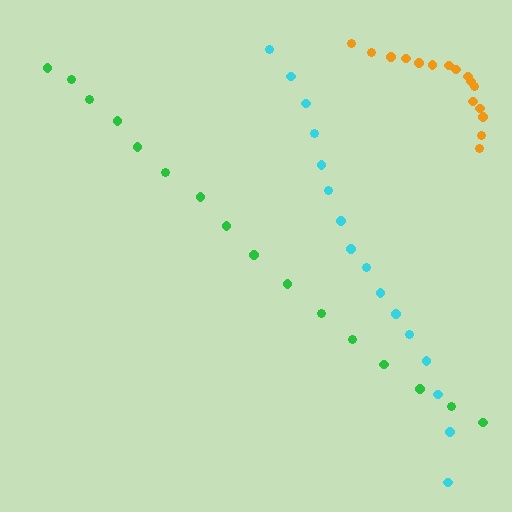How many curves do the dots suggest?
There are 3 distinct paths.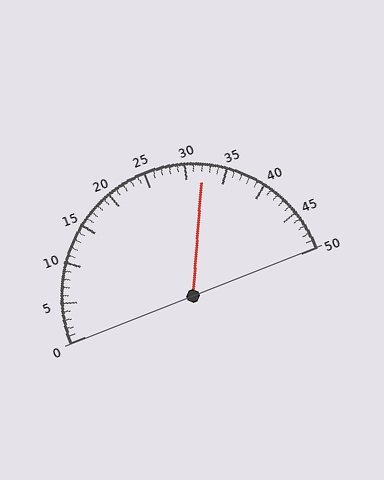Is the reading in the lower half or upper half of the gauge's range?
The reading is in the upper half of the range (0 to 50).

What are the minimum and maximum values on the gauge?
The gauge ranges from 0 to 50.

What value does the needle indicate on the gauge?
The needle indicates approximately 32.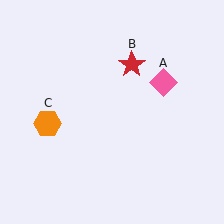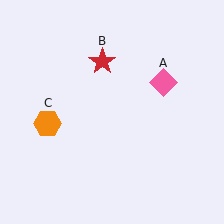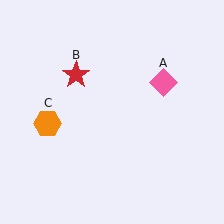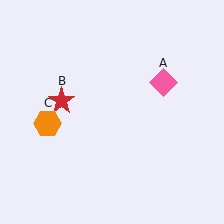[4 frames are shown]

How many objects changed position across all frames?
1 object changed position: red star (object B).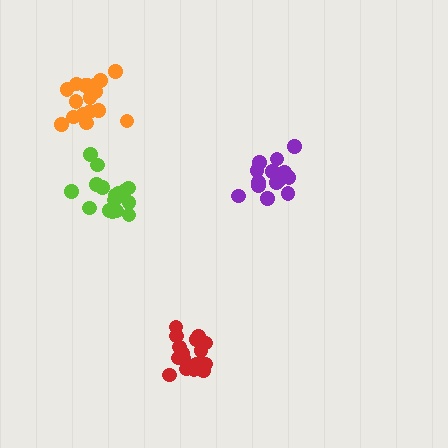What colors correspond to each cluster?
The clusters are colored: red, purple, orange, lime.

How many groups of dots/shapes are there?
There are 4 groups.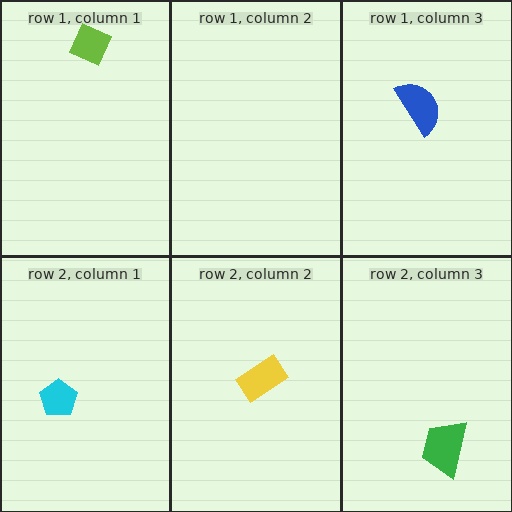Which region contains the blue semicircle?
The row 1, column 3 region.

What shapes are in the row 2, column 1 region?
The cyan pentagon.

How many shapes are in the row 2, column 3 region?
1.